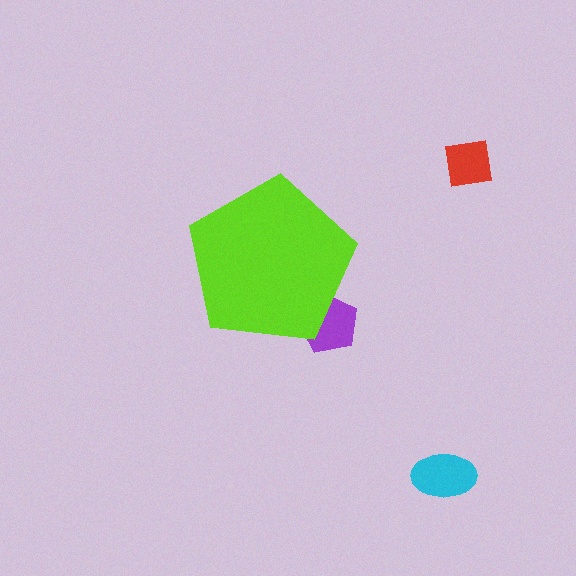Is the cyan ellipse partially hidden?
No, the cyan ellipse is fully visible.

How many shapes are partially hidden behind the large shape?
1 shape is partially hidden.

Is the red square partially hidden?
No, the red square is fully visible.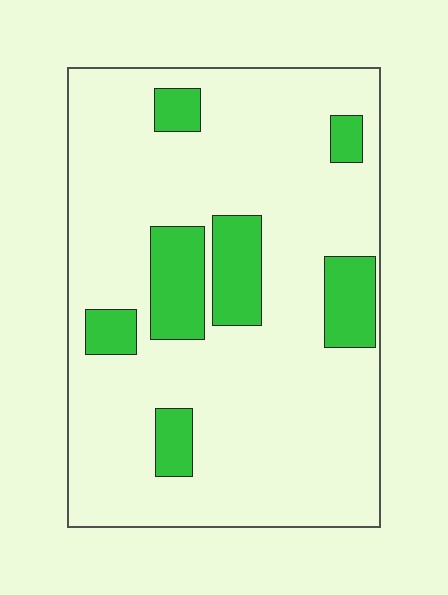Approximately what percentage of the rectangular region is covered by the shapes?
Approximately 15%.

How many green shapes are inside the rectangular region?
7.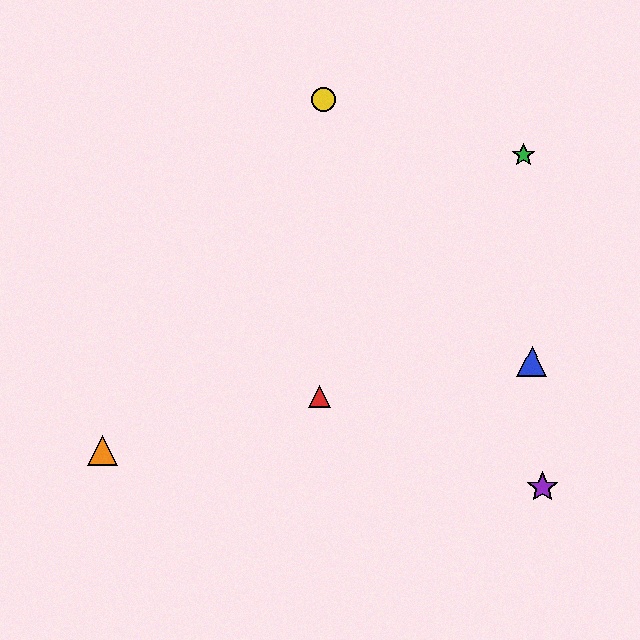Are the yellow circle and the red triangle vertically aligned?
Yes, both are at x≈324.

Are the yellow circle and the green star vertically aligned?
No, the yellow circle is at x≈324 and the green star is at x≈524.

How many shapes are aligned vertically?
2 shapes (the red triangle, the yellow circle) are aligned vertically.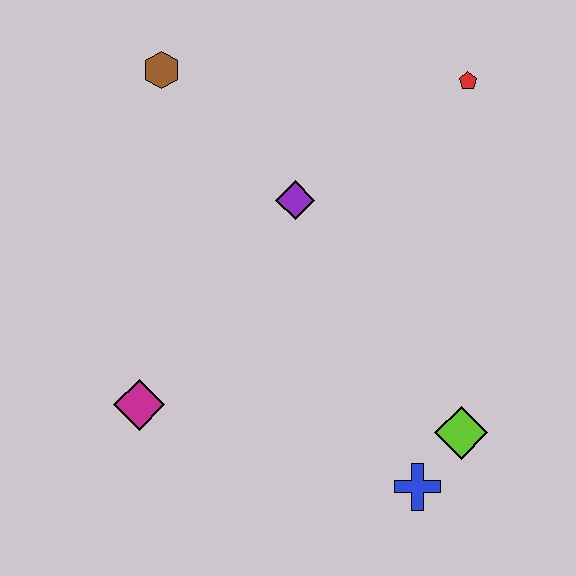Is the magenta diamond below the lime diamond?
No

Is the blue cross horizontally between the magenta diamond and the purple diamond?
No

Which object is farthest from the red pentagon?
The magenta diamond is farthest from the red pentagon.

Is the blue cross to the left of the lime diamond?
Yes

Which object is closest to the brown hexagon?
The purple diamond is closest to the brown hexagon.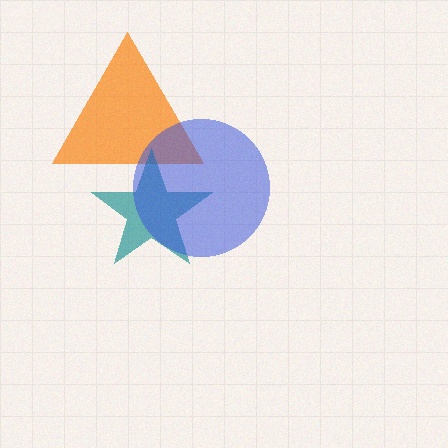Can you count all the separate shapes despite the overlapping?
Yes, there are 3 separate shapes.